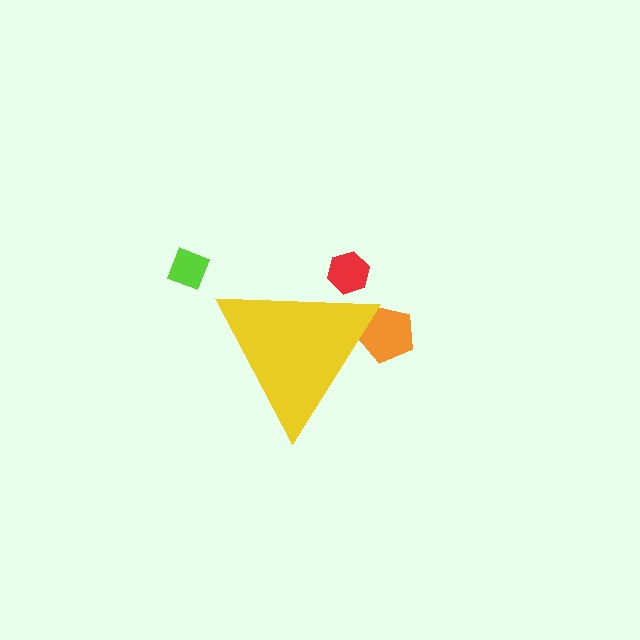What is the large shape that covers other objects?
A yellow triangle.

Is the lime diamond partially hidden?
No, the lime diamond is fully visible.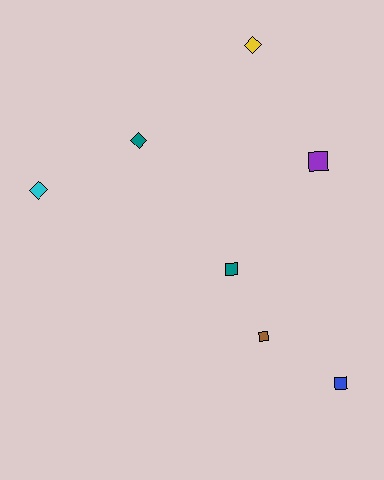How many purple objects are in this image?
There is 1 purple object.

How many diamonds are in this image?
There are 3 diamonds.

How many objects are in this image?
There are 7 objects.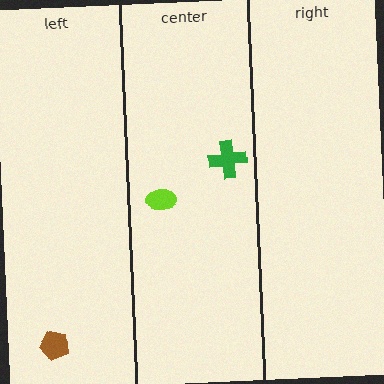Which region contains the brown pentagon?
The left region.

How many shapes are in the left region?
1.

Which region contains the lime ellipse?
The center region.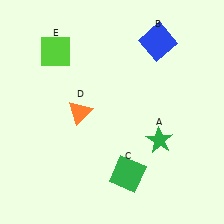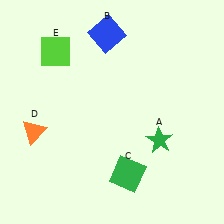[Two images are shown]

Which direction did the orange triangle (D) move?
The orange triangle (D) moved left.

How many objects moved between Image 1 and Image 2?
2 objects moved between the two images.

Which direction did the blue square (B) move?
The blue square (B) moved left.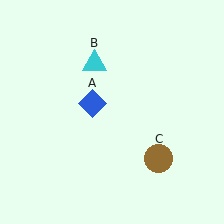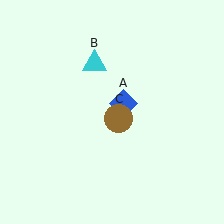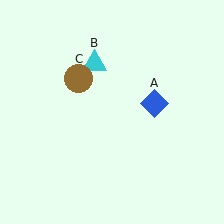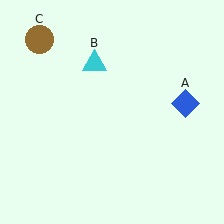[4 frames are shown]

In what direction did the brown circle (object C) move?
The brown circle (object C) moved up and to the left.